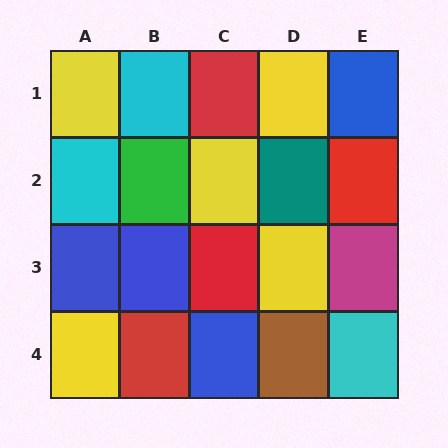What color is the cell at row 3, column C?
Red.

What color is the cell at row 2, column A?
Cyan.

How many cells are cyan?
3 cells are cyan.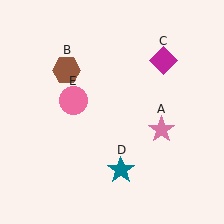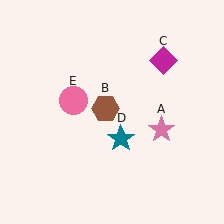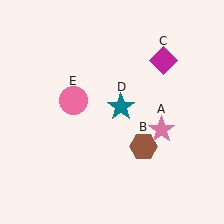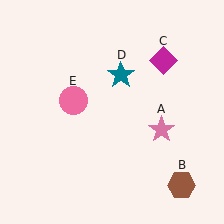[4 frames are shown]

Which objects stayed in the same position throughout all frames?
Pink star (object A) and magenta diamond (object C) and pink circle (object E) remained stationary.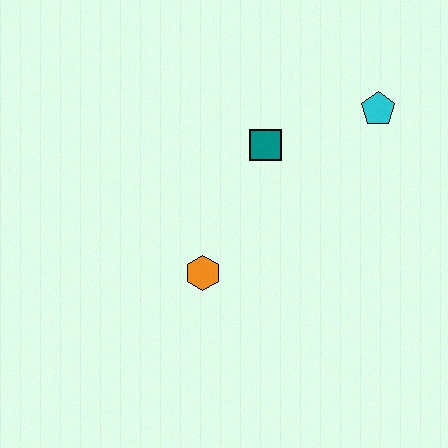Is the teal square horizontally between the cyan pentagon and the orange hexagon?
Yes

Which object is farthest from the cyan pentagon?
The orange hexagon is farthest from the cyan pentagon.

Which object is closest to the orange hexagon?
The teal square is closest to the orange hexagon.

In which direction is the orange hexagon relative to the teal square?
The orange hexagon is below the teal square.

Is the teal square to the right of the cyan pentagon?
No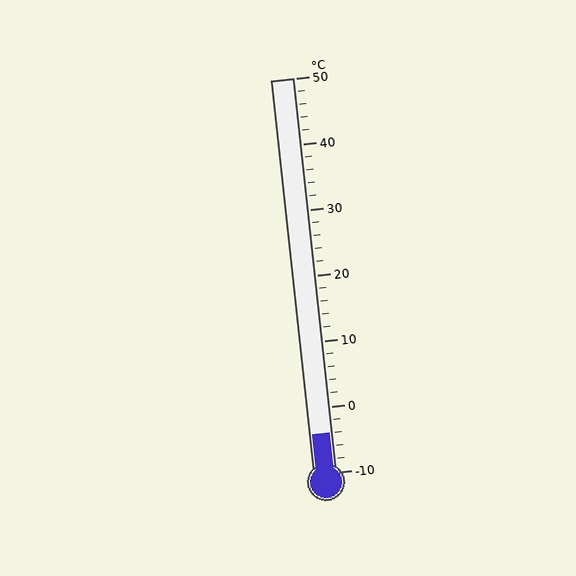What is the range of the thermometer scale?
The thermometer scale ranges from -10°C to 50°C.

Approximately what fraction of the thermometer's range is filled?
The thermometer is filled to approximately 10% of its range.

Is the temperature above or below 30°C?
The temperature is below 30°C.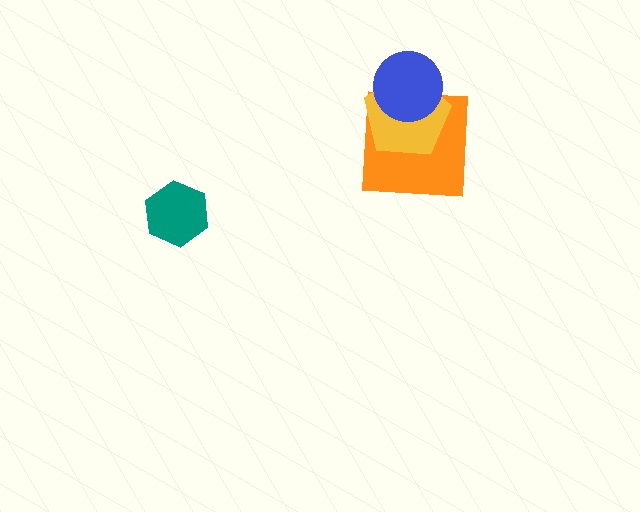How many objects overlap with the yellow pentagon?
2 objects overlap with the yellow pentagon.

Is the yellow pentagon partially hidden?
Yes, it is partially covered by another shape.